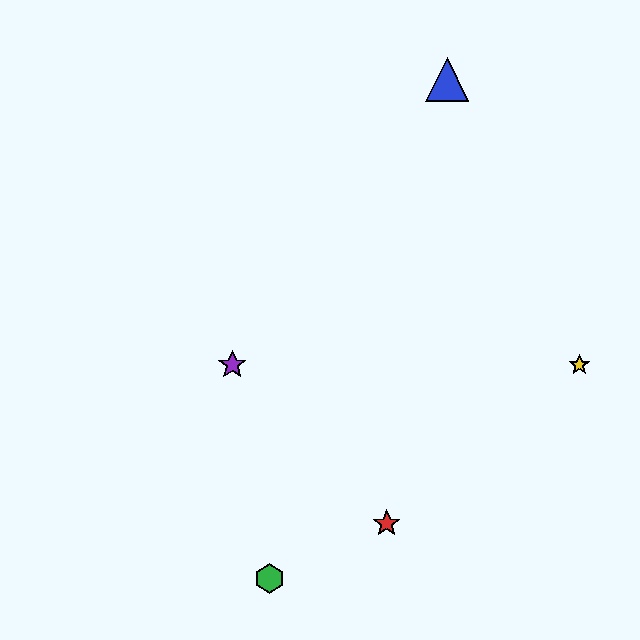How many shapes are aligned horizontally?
2 shapes (the yellow star, the purple star) are aligned horizontally.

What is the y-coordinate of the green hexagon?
The green hexagon is at y≈578.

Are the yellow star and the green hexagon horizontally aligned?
No, the yellow star is at y≈365 and the green hexagon is at y≈578.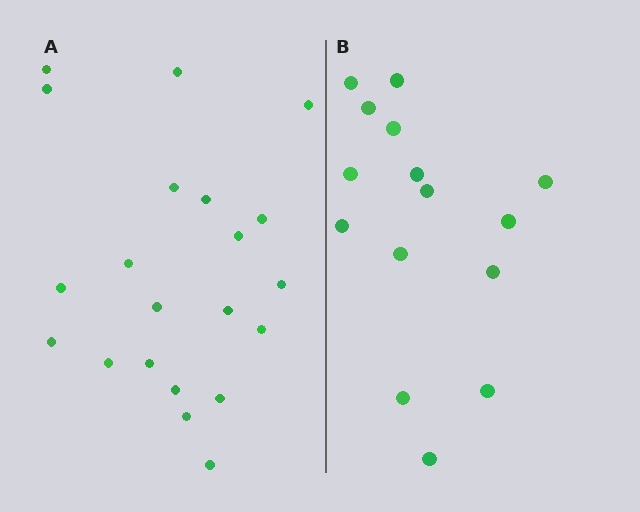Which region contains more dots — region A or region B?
Region A (the left region) has more dots.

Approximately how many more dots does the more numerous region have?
Region A has about 6 more dots than region B.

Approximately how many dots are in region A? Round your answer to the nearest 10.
About 20 dots. (The exact count is 21, which rounds to 20.)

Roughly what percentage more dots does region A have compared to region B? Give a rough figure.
About 40% more.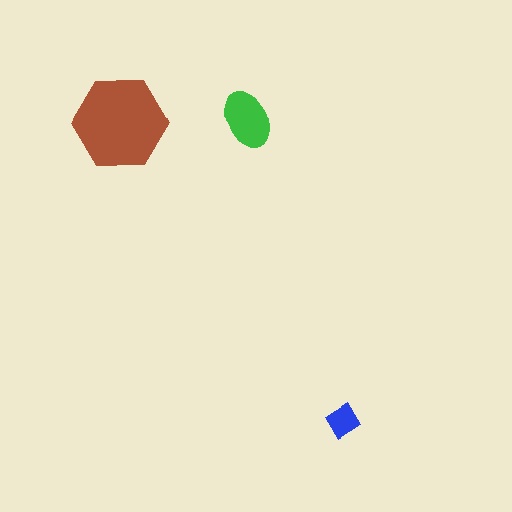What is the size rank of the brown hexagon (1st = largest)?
1st.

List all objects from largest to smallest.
The brown hexagon, the green ellipse, the blue diamond.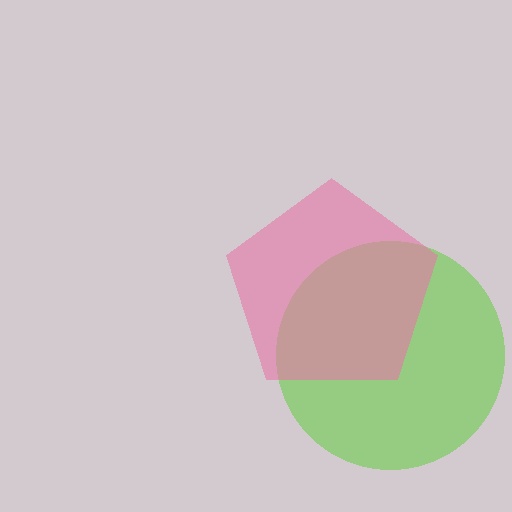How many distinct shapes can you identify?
There are 2 distinct shapes: a lime circle, a pink pentagon.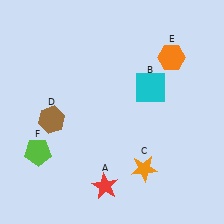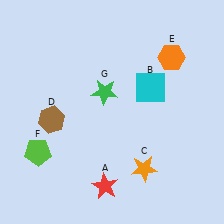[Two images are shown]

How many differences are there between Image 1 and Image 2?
There is 1 difference between the two images.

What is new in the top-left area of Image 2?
A green star (G) was added in the top-left area of Image 2.